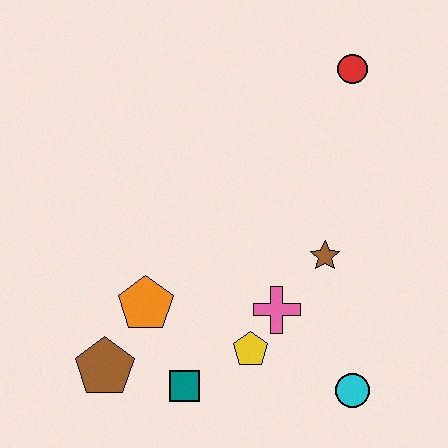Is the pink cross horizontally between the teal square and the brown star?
Yes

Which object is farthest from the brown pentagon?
The red circle is farthest from the brown pentagon.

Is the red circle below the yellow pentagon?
No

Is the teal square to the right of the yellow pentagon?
No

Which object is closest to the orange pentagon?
The brown pentagon is closest to the orange pentagon.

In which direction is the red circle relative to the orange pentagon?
The red circle is above the orange pentagon.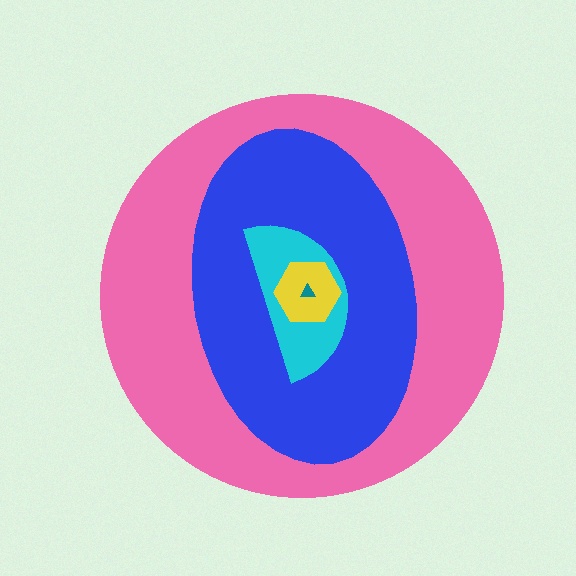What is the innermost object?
The teal triangle.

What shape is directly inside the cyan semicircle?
The yellow hexagon.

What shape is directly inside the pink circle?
The blue ellipse.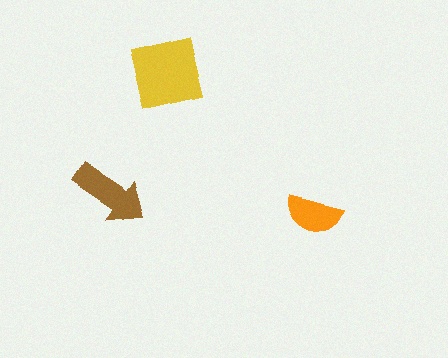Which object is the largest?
The yellow square.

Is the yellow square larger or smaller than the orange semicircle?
Larger.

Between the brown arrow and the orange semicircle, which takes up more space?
The brown arrow.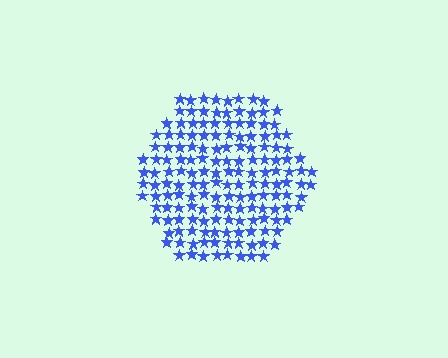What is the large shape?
The large shape is a hexagon.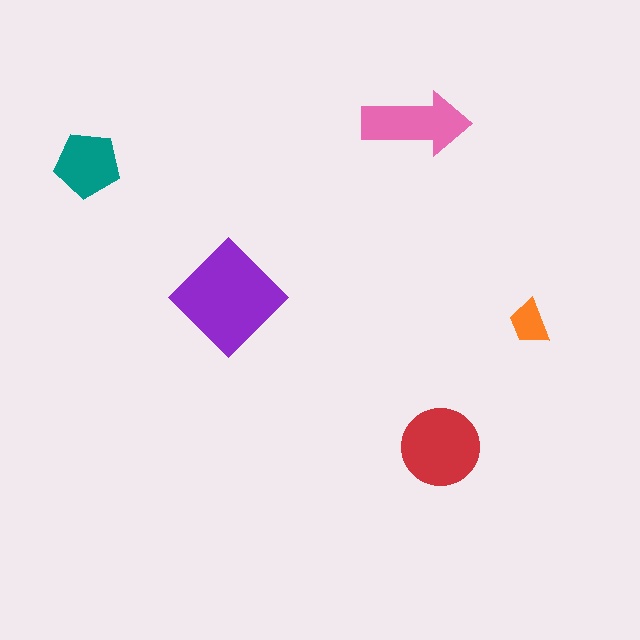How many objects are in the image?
There are 5 objects in the image.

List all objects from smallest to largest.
The orange trapezoid, the teal pentagon, the pink arrow, the red circle, the purple diamond.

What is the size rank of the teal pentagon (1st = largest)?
4th.